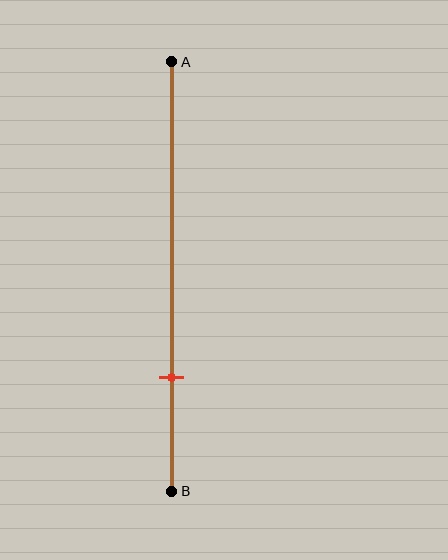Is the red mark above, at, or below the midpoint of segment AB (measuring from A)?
The red mark is below the midpoint of segment AB.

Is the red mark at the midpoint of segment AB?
No, the mark is at about 75% from A, not at the 50% midpoint.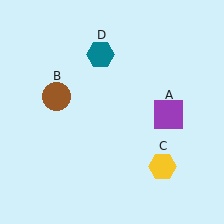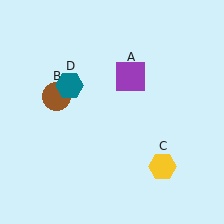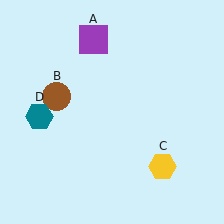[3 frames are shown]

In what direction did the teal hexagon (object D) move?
The teal hexagon (object D) moved down and to the left.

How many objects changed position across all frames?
2 objects changed position: purple square (object A), teal hexagon (object D).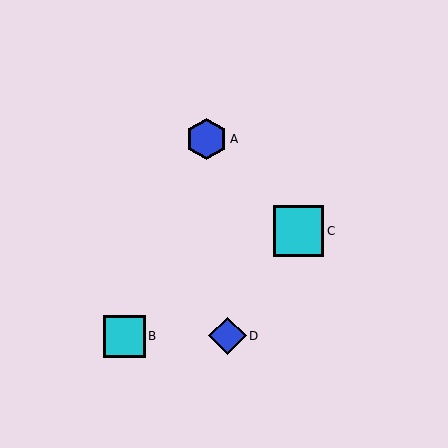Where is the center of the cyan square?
The center of the cyan square is at (298, 231).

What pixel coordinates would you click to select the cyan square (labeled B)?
Click at (125, 337) to select the cyan square B.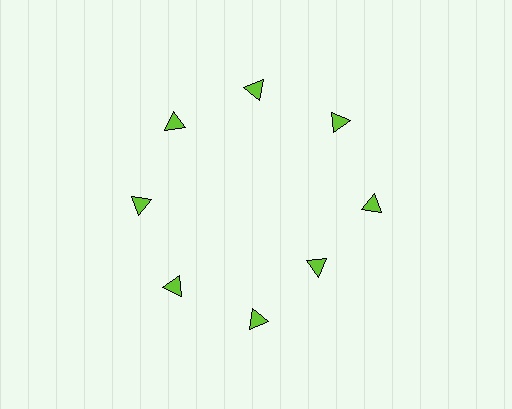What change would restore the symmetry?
The symmetry would be restored by moving it outward, back onto the ring so that all 8 triangles sit at equal angles and equal distance from the center.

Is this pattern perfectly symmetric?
No. The 8 lime triangles are arranged in a ring, but one element near the 4 o'clock position is pulled inward toward the center, breaking the 8-fold rotational symmetry.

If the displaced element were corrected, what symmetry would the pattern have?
It would have 8-fold rotational symmetry — the pattern would map onto itself every 45 degrees.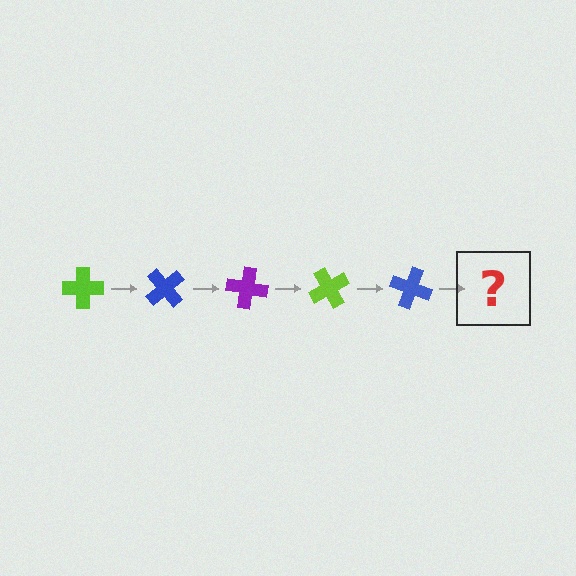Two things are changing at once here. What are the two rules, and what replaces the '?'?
The two rules are that it rotates 50 degrees each step and the color cycles through lime, blue, and purple. The '?' should be a purple cross, rotated 250 degrees from the start.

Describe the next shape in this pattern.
It should be a purple cross, rotated 250 degrees from the start.